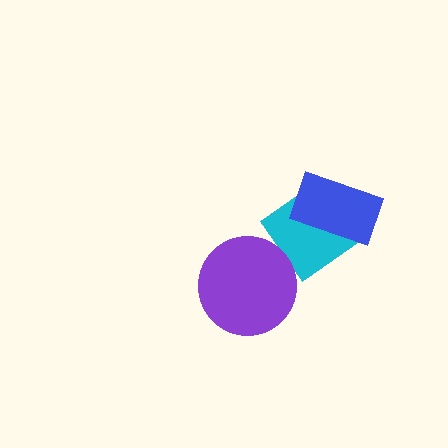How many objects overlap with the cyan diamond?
1 object overlaps with the cyan diamond.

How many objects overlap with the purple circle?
0 objects overlap with the purple circle.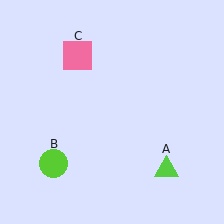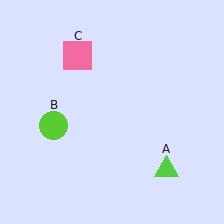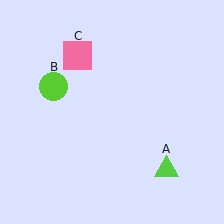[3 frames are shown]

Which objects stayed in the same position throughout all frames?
Lime triangle (object A) and pink square (object C) remained stationary.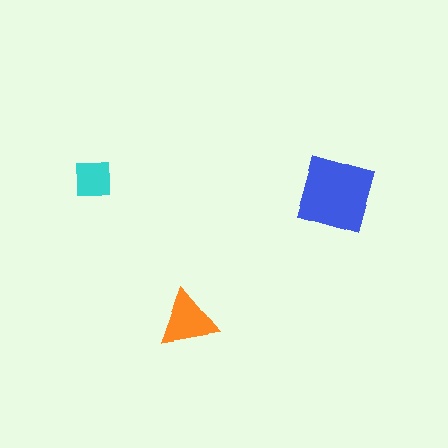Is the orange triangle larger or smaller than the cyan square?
Larger.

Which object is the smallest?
The cyan square.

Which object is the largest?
The blue diamond.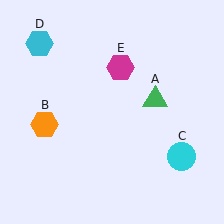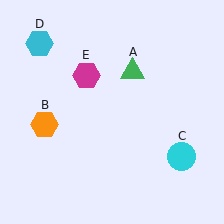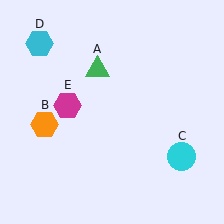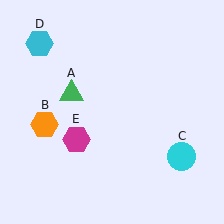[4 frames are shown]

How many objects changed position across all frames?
2 objects changed position: green triangle (object A), magenta hexagon (object E).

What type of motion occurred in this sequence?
The green triangle (object A), magenta hexagon (object E) rotated counterclockwise around the center of the scene.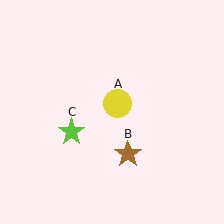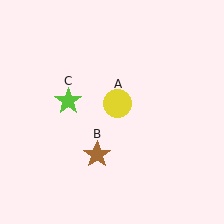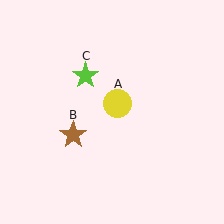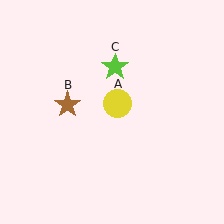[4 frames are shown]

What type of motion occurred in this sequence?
The brown star (object B), lime star (object C) rotated clockwise around the center of the scene.